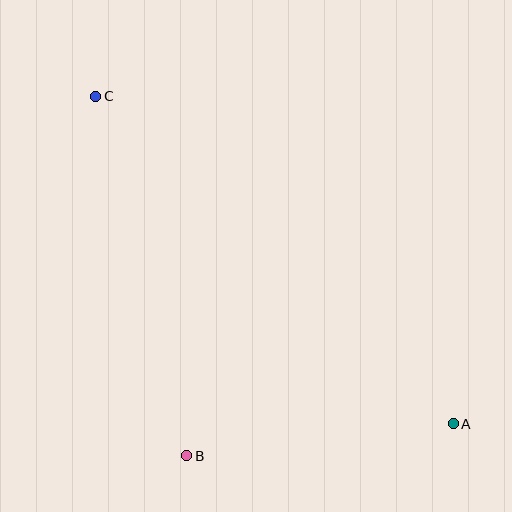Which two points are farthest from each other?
Points A and C are farthest from each other.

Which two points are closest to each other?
Points A and B are closest to each other.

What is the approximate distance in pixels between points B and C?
The distance between B and C is approximately 370 pixels.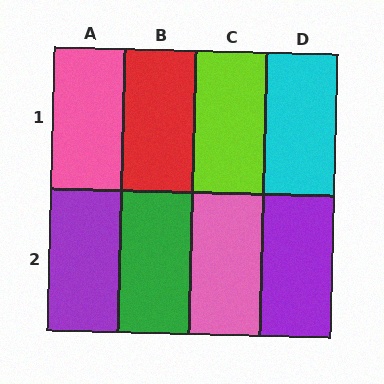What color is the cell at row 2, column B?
Green.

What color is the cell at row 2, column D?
Purple.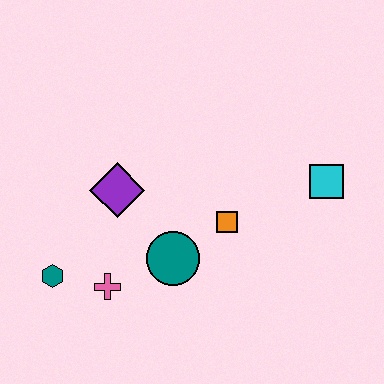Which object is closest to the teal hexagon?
The pink cross is closest to the teal hexagon.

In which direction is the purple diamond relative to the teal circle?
The purple diamond is above the teal circle.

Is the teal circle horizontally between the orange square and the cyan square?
No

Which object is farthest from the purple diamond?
The cyan square is farthest from the purple diamond.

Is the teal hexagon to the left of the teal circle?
Yes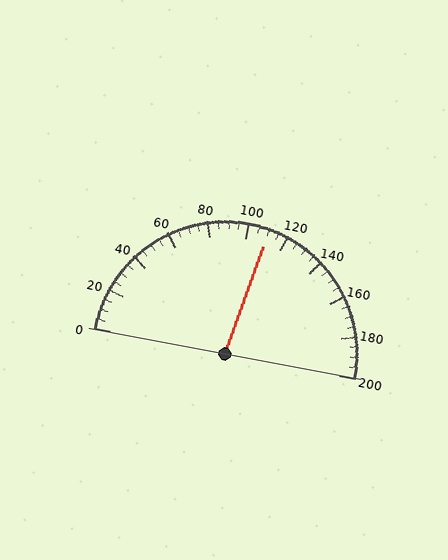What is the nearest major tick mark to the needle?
The nearest major tick mark is 120.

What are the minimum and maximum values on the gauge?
The gauge ranges from 0 to 200.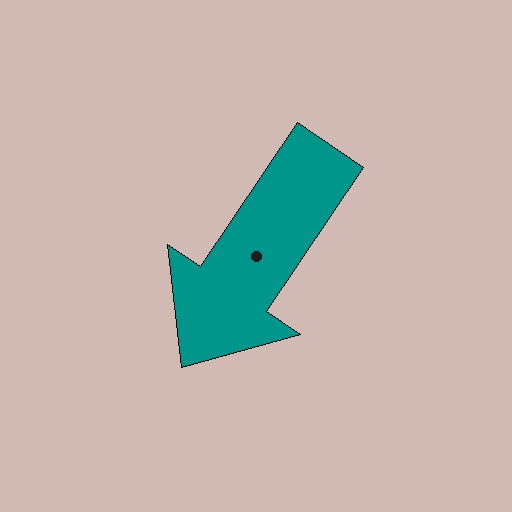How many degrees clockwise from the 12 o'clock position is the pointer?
Approximately 214 degrees.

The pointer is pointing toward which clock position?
Roughly 7 o'clock.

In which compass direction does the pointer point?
Southwest.